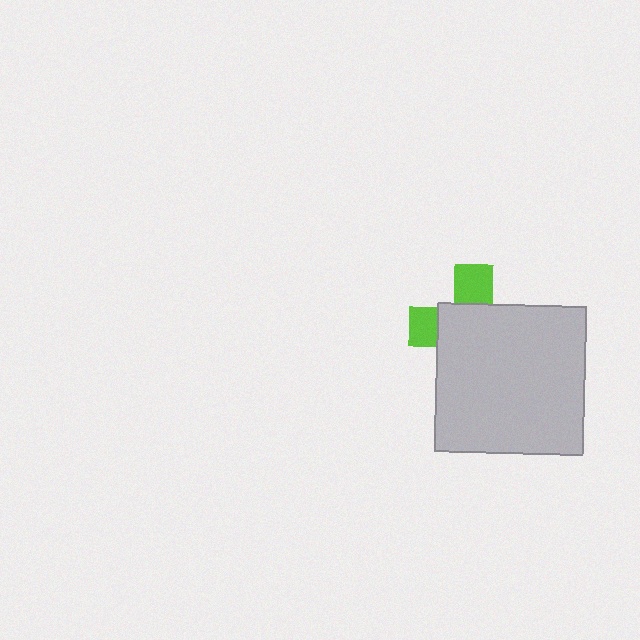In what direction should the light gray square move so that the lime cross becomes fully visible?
The light gray square should move toward the lower-right. That is the shortest direction to clear the overlap and leave the lime cross fully visible.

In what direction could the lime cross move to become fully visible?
The lime cross could move toward the upper-left. That would shift it out from behind the light gray square entirely.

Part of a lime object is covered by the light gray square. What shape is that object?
It is a cross.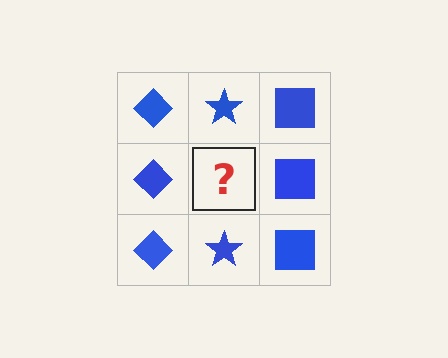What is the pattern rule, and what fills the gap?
The rule is that each column has a consistent shape. The gap should be filled with a blue star.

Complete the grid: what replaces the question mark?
The question mark should be replaced with a blue star.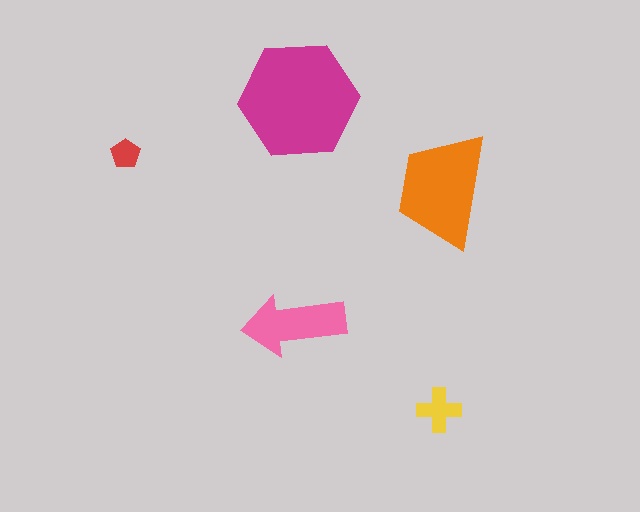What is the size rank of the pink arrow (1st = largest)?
3rd.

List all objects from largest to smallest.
The magenta hexagon, the orange trapezoid, the pink arrow, the yellow cross, the red pentagon.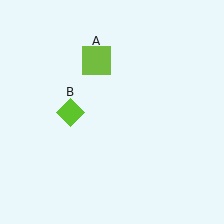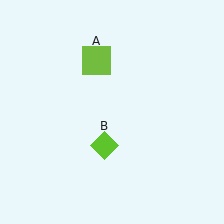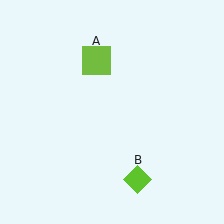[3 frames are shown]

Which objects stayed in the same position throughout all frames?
Lime square (object A) remained stationary.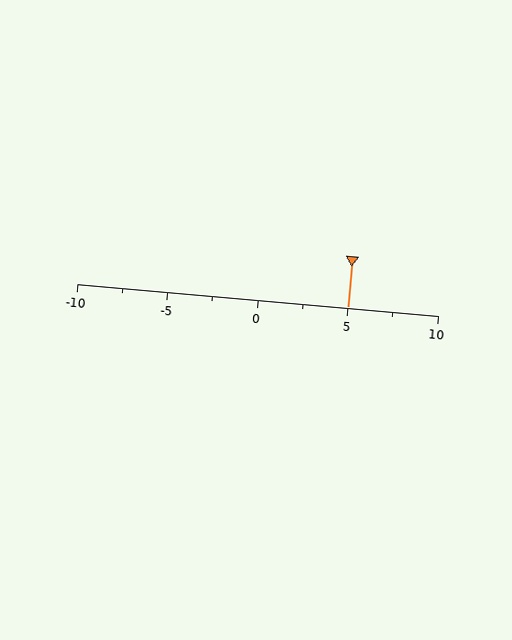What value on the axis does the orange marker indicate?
The marker indicates approximately 5.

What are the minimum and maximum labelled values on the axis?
The axis runs from -10 to 10.